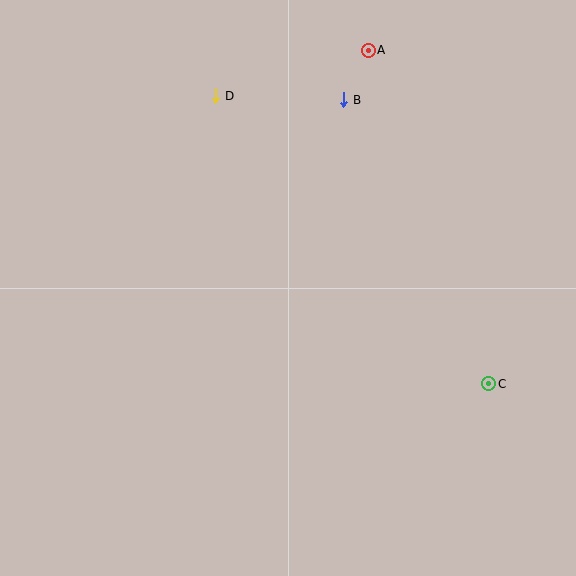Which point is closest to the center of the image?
Point B at (344, 100) is closest to the center.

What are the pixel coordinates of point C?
Point C is at (489, 384).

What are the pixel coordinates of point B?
Point B is at (344, 100).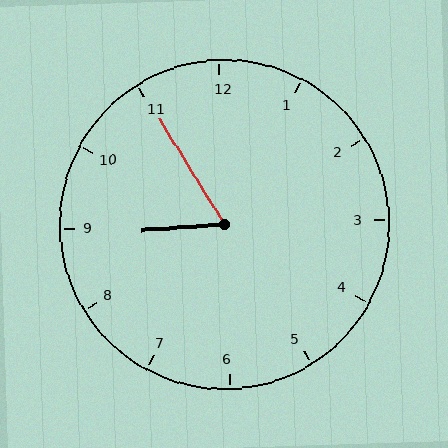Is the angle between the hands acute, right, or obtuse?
It is acute.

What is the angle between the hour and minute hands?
Approximately 62 degrees.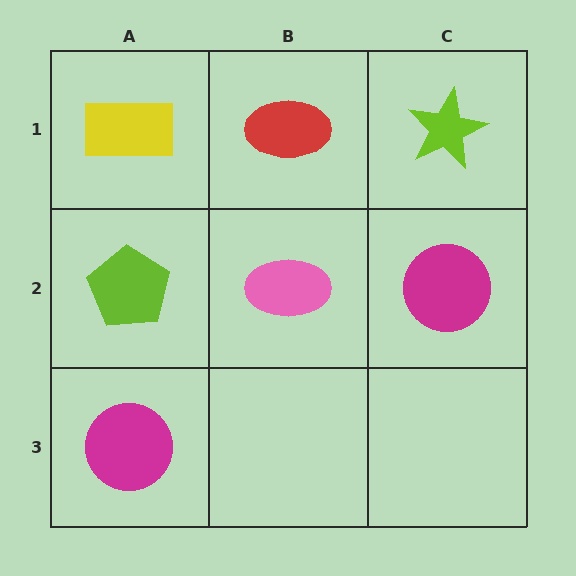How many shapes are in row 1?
3 shapes.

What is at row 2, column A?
A lime pentagon.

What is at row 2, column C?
A magenta circle.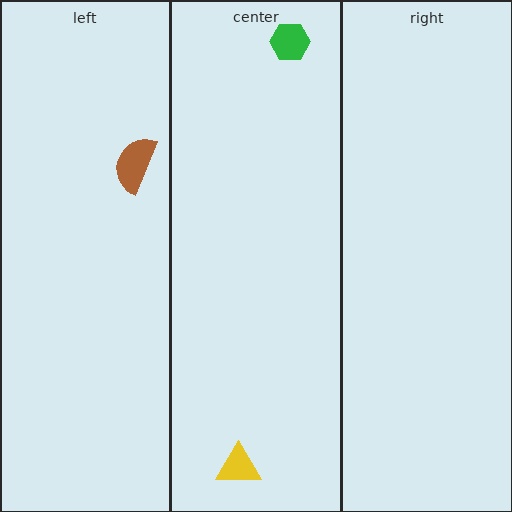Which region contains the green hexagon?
The center region.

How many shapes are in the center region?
2.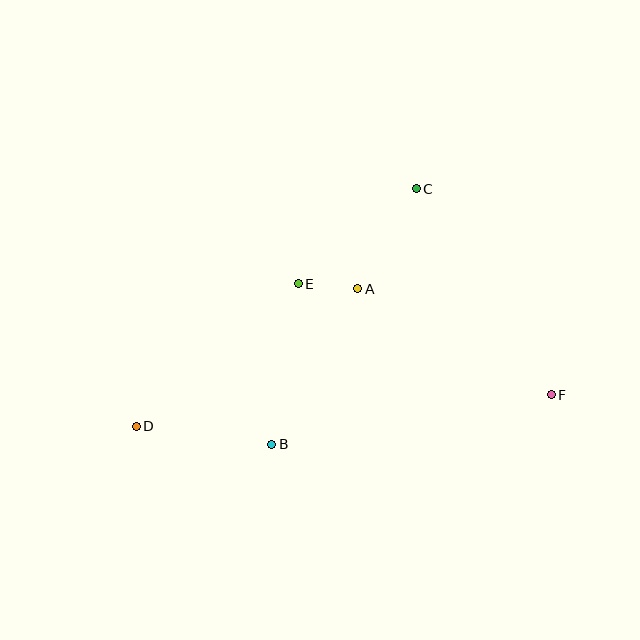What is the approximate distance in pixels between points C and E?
The distance between C and E is approximately 151 pixels.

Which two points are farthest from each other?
Points D and F are farthest from each other.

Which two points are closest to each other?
Points A and E are closest to each other.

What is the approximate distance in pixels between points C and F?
The distance between C and F is approximately 246 pixels.